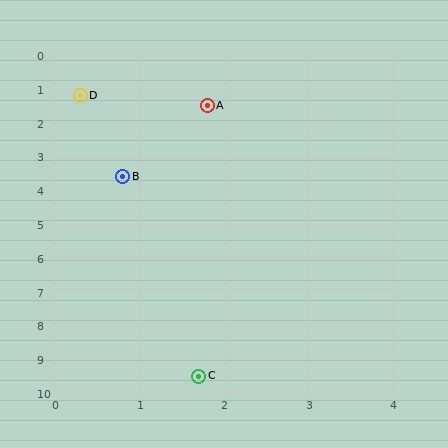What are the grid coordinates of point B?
Point B is at approximately (0.8, 3.6).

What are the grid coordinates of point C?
Point C is at approximately (1.7, 9.5).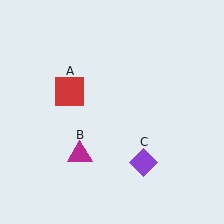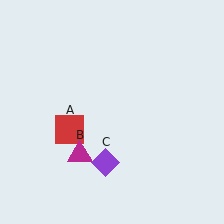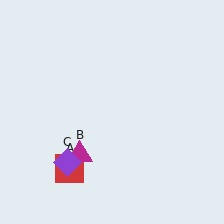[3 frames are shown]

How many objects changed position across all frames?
2 objects changed position: red square (object A), purple diamond (object C).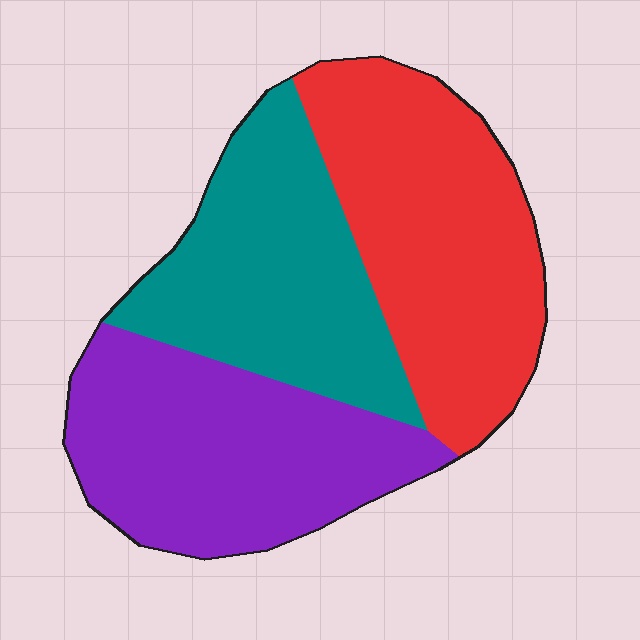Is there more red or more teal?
Red.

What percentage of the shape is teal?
Teal covers roughly 30% of the shape.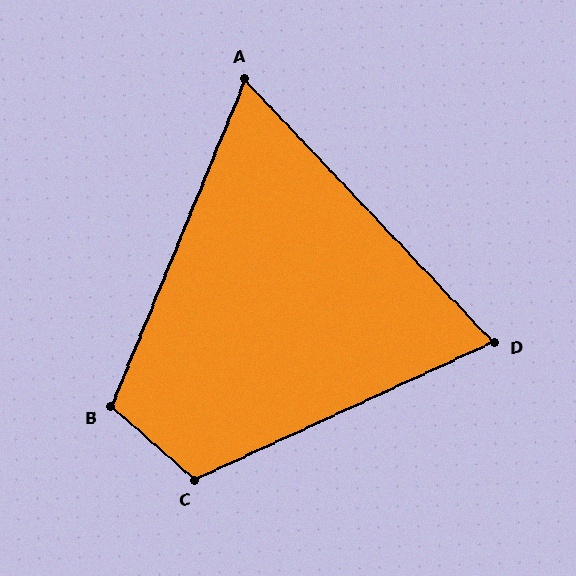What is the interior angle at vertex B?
Approximately 109 degrees (obtuse).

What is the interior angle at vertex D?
Approximately 71 degrees (acute).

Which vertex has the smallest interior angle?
A, at approximately 66 degrees.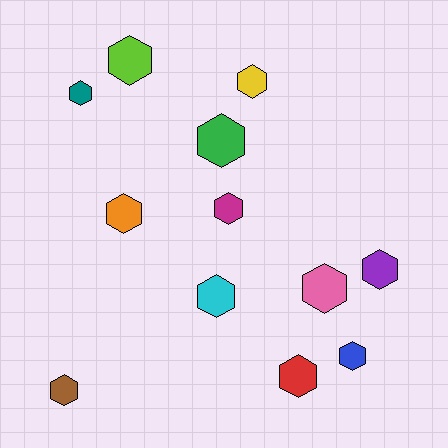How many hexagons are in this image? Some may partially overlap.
There are 12 hexagons.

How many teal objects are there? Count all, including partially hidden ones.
There is 1 teal object.